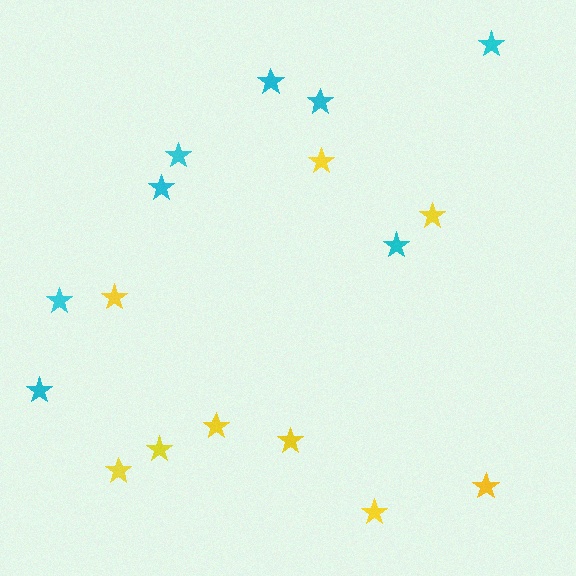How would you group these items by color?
There are 2 groups: one group of yellow stars (9) and one group of cyan stars (8).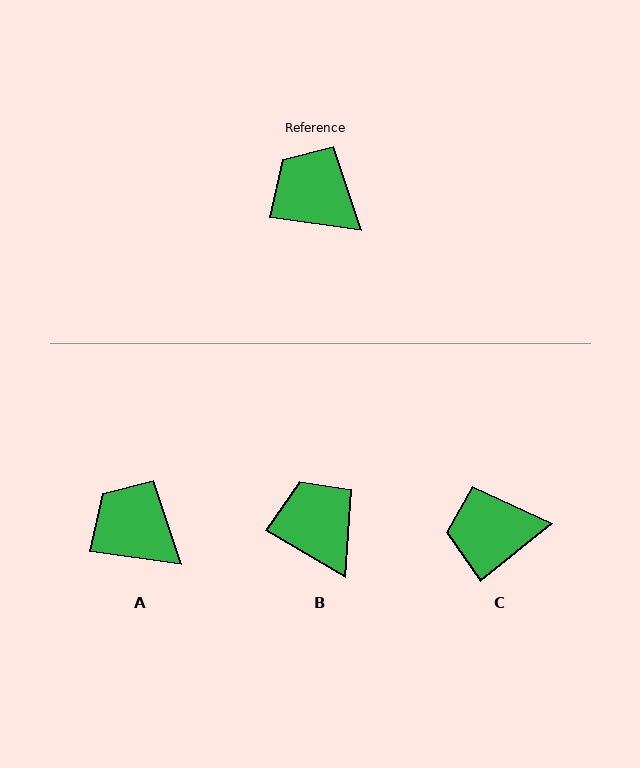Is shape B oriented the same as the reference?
No, it is off by about 22 degrees.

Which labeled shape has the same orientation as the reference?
A.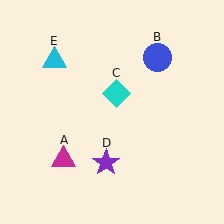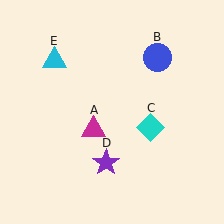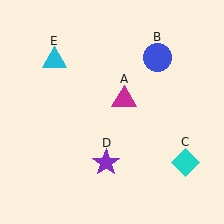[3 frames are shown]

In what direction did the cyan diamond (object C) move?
The cyan diamond (object C) moved down and to the right.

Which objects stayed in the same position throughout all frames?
Blue circle (object B) and purple star (object D) and cyan triangle (object E) remained stationary.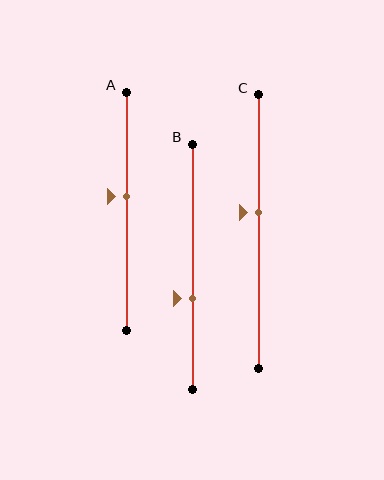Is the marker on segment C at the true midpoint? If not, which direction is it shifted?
No, the marker on segment C is shifted upward by about 7% of the segment length.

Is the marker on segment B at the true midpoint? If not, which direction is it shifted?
No, the marker on segment B is shifted downward by about 13% of the segment length.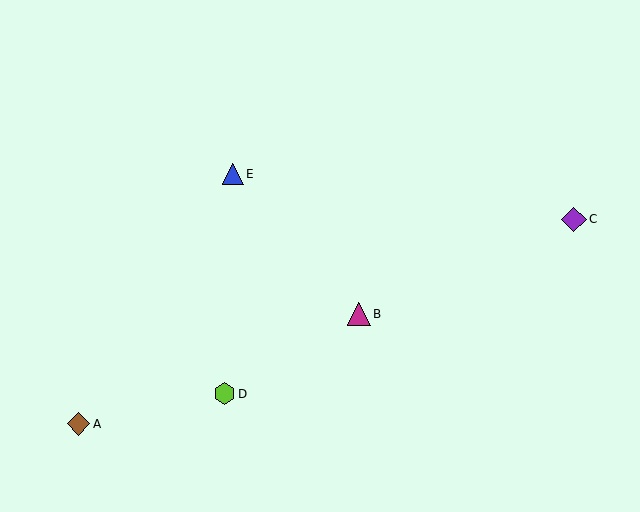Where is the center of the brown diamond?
The center of the brown diamond is at (79, 424).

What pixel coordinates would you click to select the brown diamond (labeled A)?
Click at (79, 424) to select the brown diamond A.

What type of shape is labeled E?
Shape E is a blue triangle.